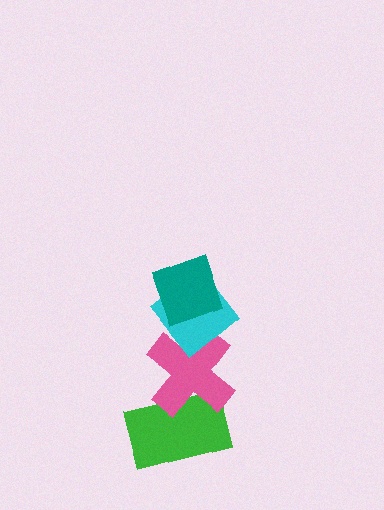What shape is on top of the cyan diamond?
The teal diamond is on top of the cyan diamond.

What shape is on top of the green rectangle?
The pink cross is on top of the green rectangle.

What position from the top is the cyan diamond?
The cyan diamond is 2nd from the top.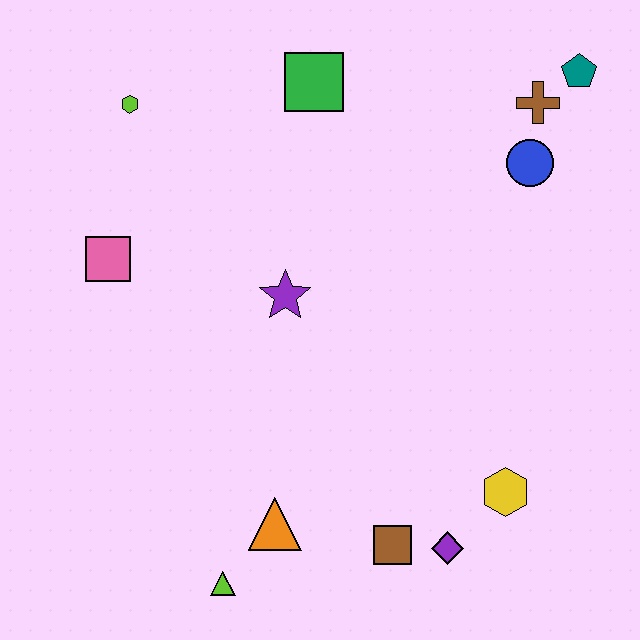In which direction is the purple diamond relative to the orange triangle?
The purple diamond is to the right of the orange triangle.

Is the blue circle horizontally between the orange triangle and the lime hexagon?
No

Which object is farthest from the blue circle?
The lime triangle is farthest from the blue circle.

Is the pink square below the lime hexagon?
Yes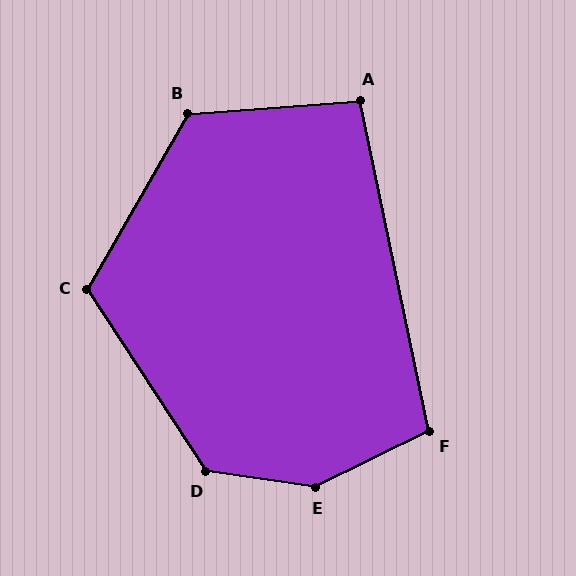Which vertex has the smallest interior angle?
A, at approximately 97 degrees.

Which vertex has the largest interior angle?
E, at approximately 146 degrees.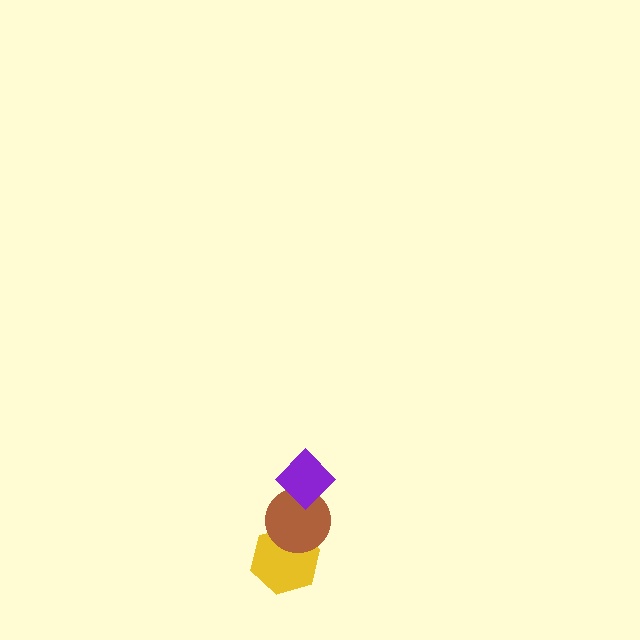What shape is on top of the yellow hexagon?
The brown circle is on top of the yellow hexagon.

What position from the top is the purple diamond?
The purple diamond is 1st from the top.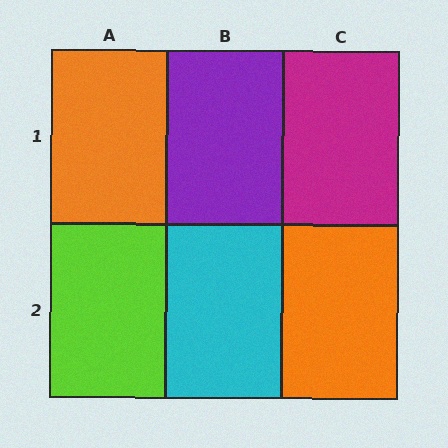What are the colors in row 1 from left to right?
Orange, purple, magenta.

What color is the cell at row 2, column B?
Cyan.